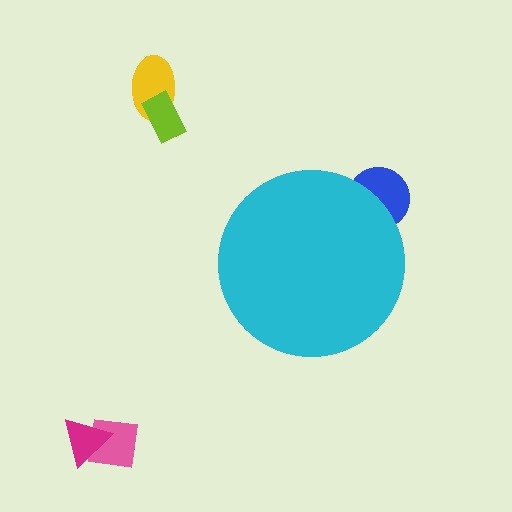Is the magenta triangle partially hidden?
No, the magenta triangle is fully visible.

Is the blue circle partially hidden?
Yes, the blue circle is partially hidden behind the cyan circle.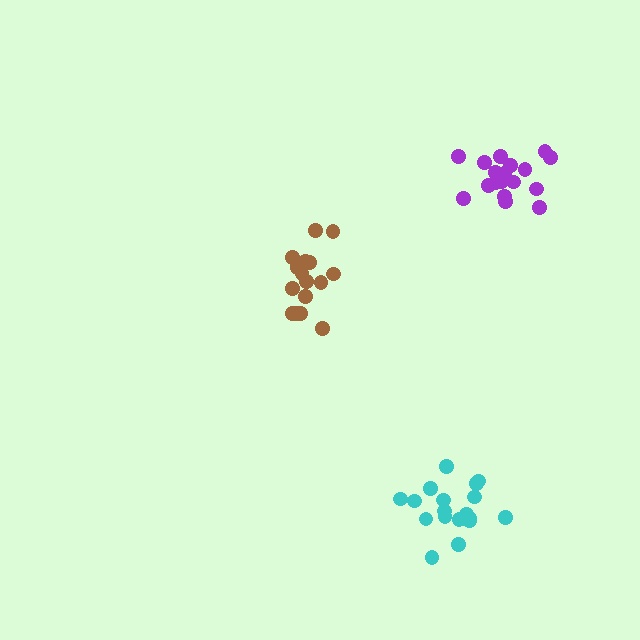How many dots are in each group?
Group 1: 16 dots, Group 2: 19 dots, Group 3: 18 dots (53 total).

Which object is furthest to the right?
The purple cluster is rightmost.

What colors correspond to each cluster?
The clusters are colored: brown, cyan, purple.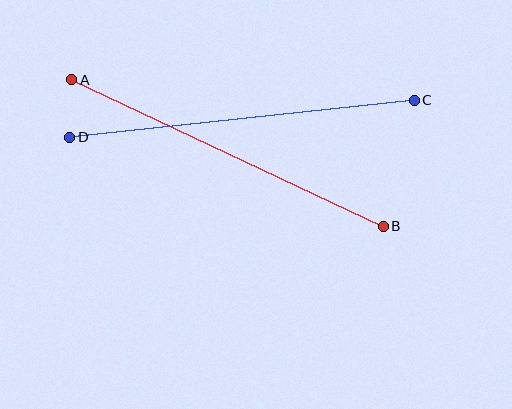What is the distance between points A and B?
The distance is approximately 344 pixels.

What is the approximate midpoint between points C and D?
The midpoint is at approximately (242, 119) pixels.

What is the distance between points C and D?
The distance is approximately 347 pixels.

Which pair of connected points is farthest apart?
Points C and D are farthest apart.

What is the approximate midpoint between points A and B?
The midpoint is at approximately (227, 153) pixels.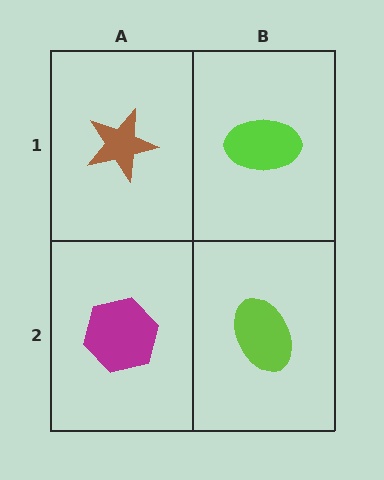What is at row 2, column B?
A lime ellipse.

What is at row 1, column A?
A brown star.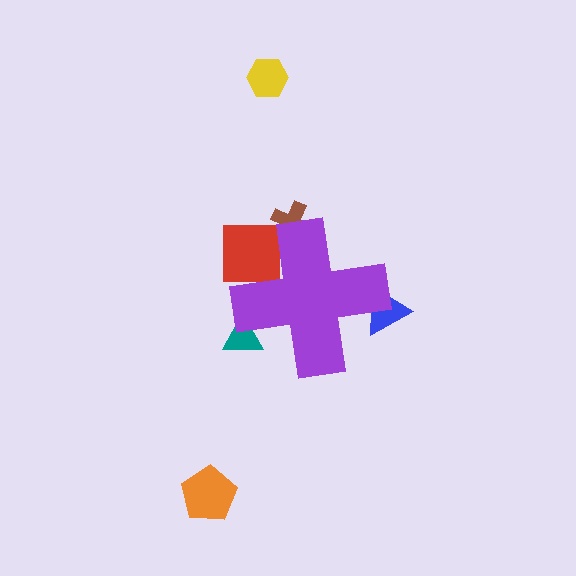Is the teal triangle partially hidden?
Yes, the teal triangle is partially hidden behind the purple cross.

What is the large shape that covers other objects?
A purple cross.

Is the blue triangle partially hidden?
Yes, the blue triangle is partially hidden behind the purple cross.